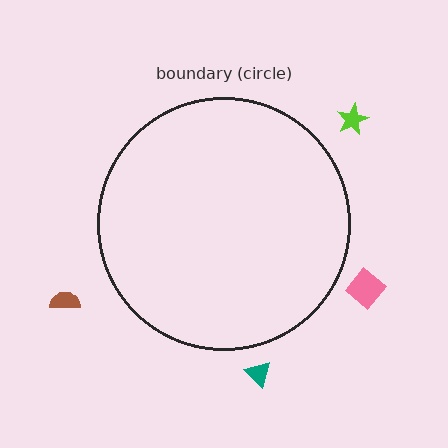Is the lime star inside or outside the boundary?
Outside.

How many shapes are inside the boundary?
0 inside, 4 outside.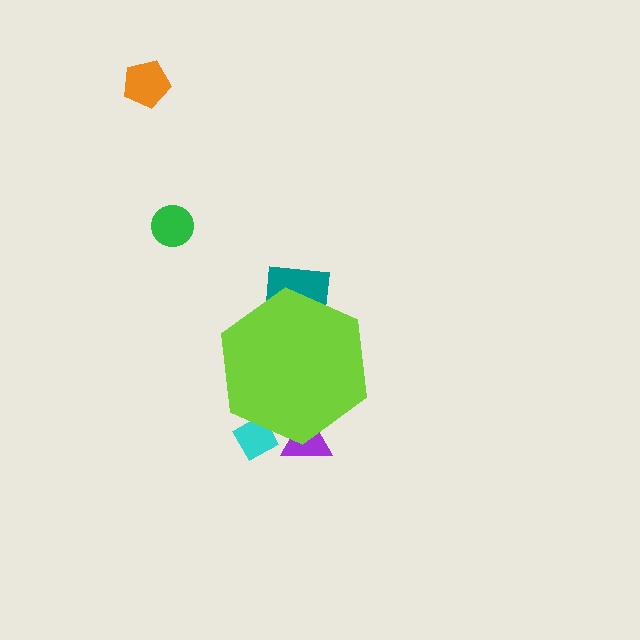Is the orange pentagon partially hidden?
No, the orange pentagon is fully visible.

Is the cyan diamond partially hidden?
Yes, the cyan diamond is partially hidden behind the lime hexagon.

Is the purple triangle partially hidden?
Yes, the purple triangle is partially hidden behind the lime hexagon.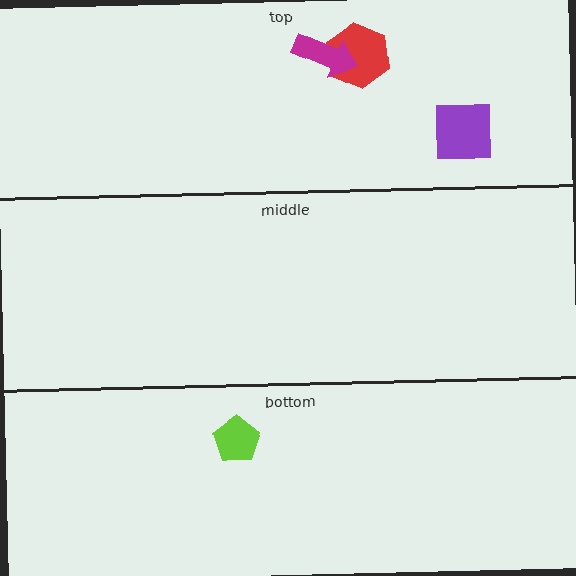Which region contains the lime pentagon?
The bottom region.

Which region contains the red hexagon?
The top region.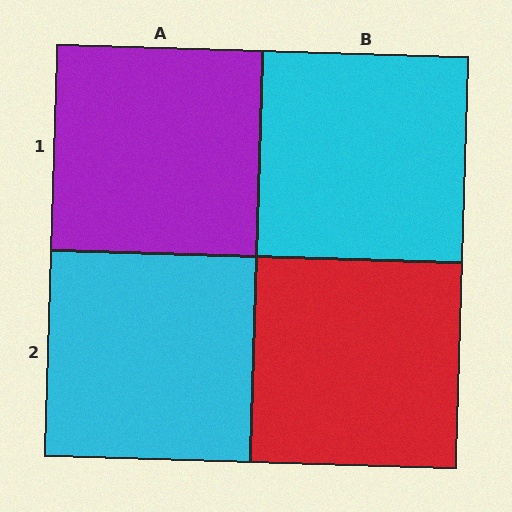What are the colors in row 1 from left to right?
Purple, cyan.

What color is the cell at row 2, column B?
Red.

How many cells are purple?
1 cell is purple.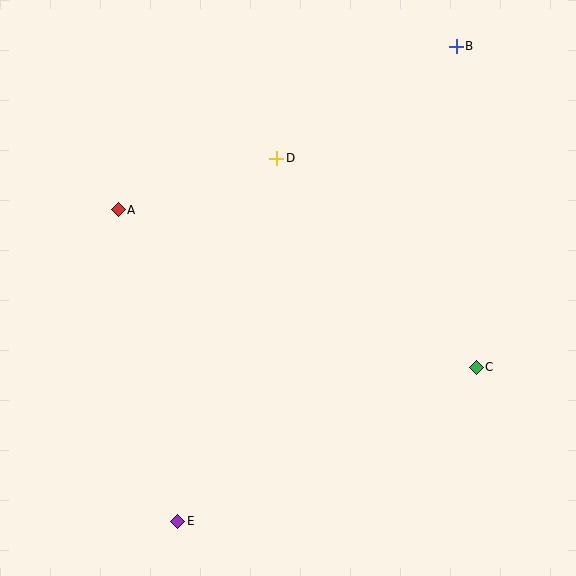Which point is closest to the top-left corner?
Point A is closest to the top-left corner.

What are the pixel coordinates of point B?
Point B is at (456, 46).